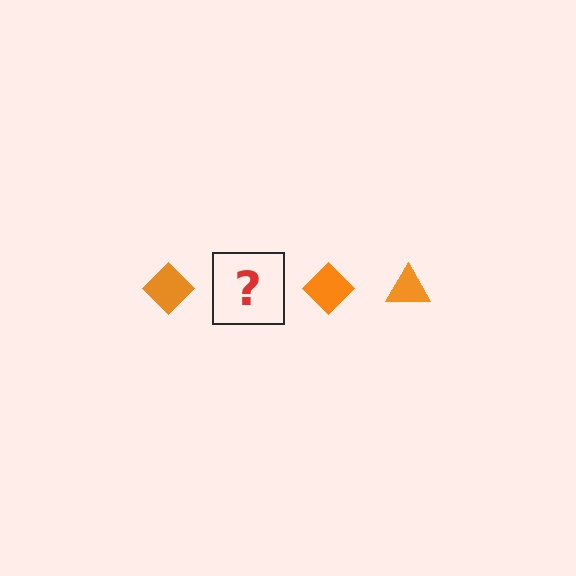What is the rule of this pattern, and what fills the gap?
The rule is that the pattern cycles through diamond, triangle shapes in orange. The gap should be filled with an orange triangle.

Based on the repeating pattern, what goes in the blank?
The blank should be an orange triangle.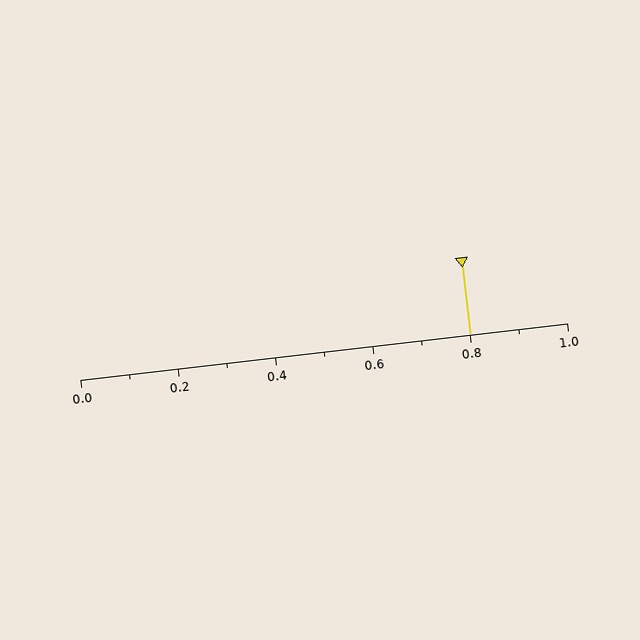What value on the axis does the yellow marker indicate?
The marker indicates approximately 0.8.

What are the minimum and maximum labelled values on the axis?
The axis runs from 0.0 to 1.0.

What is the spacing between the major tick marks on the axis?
The major ticks are spaced 0.2 apart.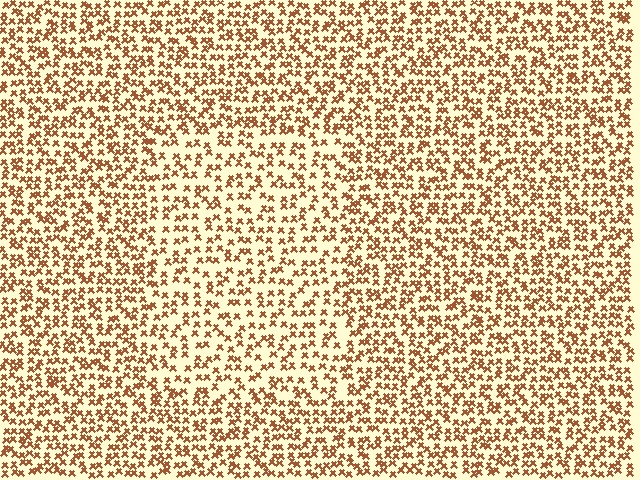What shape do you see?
I see a rectangle.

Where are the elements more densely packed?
The elements are more densely packed outside the rectangle boundary.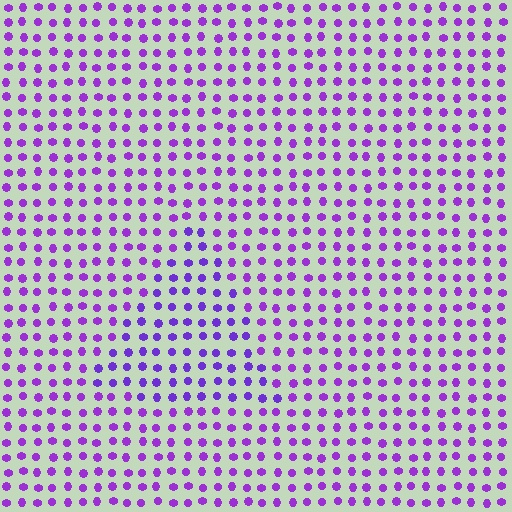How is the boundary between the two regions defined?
The boundary is defined purely by a slight shift in hue (about 17 degrees). Spacing, size, and orientation are identical on both sides.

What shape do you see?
I see a triangle.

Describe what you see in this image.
The image is filled with small purple elements in a uniform arrangement. A triangle-shaped region is visible where the elements are tinted to a slightly different hue, forming a subtle color boundary.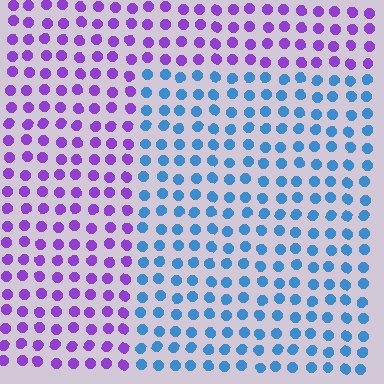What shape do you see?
I see a rectangle.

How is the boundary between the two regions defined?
The boundary is defined purely by a slight shift in hue (about 68 degrees). Spacing, size, and orientation are identical on both sides.